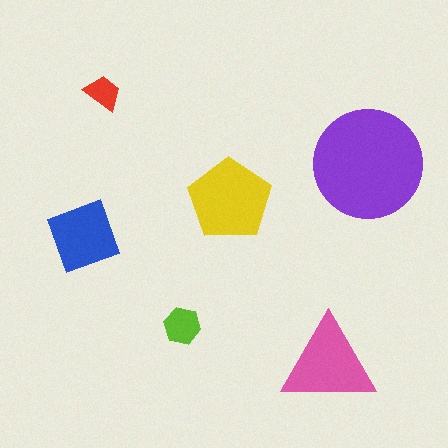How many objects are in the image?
There are 6 objects in the image.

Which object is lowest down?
The pink triangle is bottommost.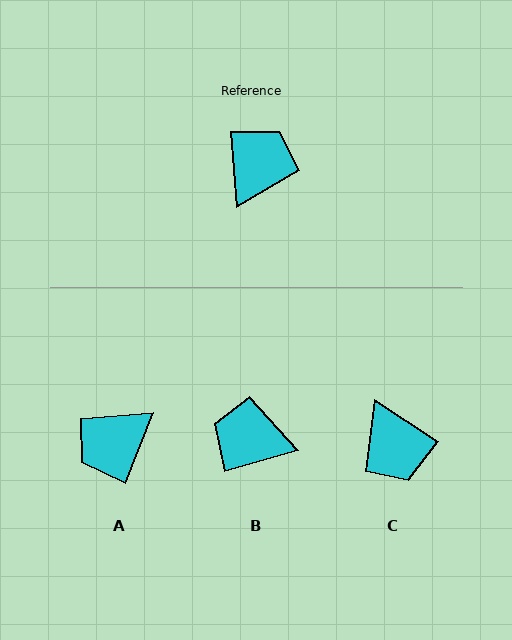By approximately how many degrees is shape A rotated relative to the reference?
Approximately 154 degrees counter-clockwise.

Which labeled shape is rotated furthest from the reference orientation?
A, about 154 degrees away.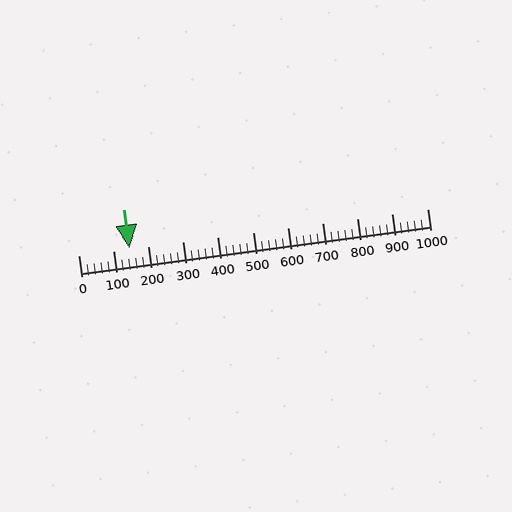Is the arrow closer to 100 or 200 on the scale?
The arrow is closer to 100.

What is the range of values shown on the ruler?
The ruler shows values from 0 to 1000.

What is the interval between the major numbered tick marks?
The major tick marks are spaced 100 units apart.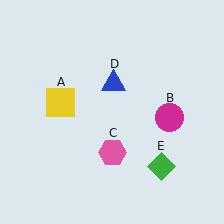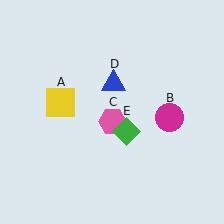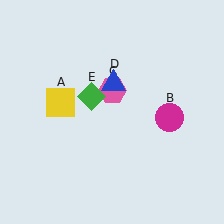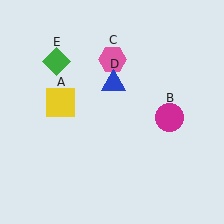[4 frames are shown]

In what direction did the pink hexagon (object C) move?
The pink hexagon (object C) moved up.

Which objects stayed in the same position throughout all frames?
Yellow square (object A) and magenta circle (object B) and blue triangle (object D) remained stationary.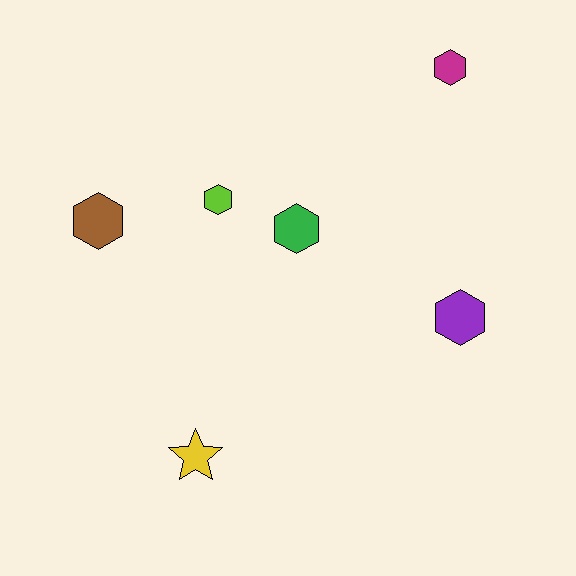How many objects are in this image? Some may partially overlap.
There are 6 objects.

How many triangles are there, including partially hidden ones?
There are no triangles.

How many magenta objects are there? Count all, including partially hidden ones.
There is 1 magenta object.